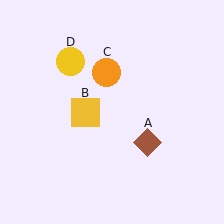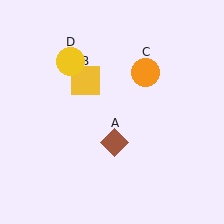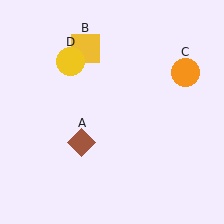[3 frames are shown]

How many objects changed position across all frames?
3 objects changed position: brown diamond (object A), yellow square (object B), orange circle (object C).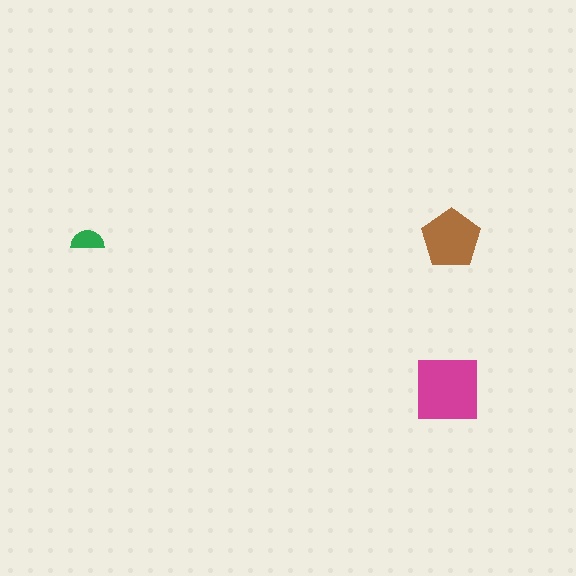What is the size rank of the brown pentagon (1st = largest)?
2nd.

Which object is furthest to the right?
The brown pentagon is rightmost.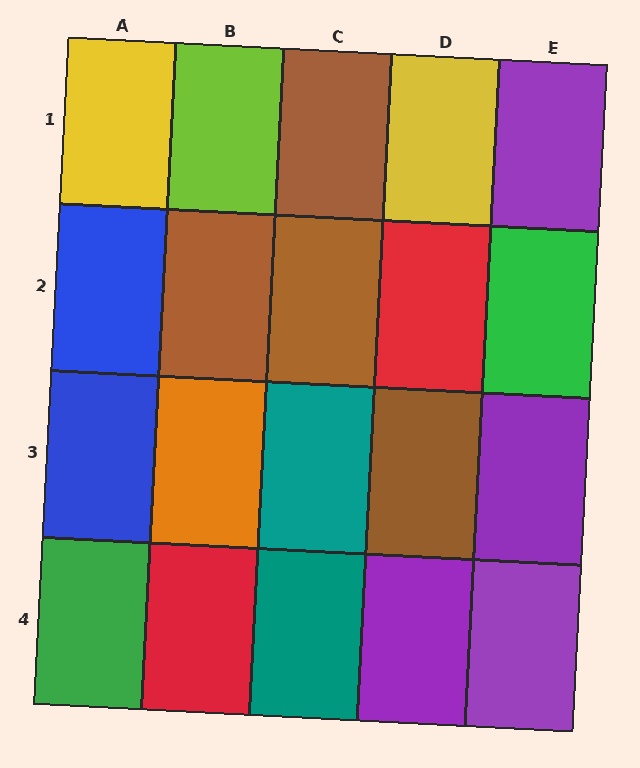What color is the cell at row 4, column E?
Purple.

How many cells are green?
2 cells are green.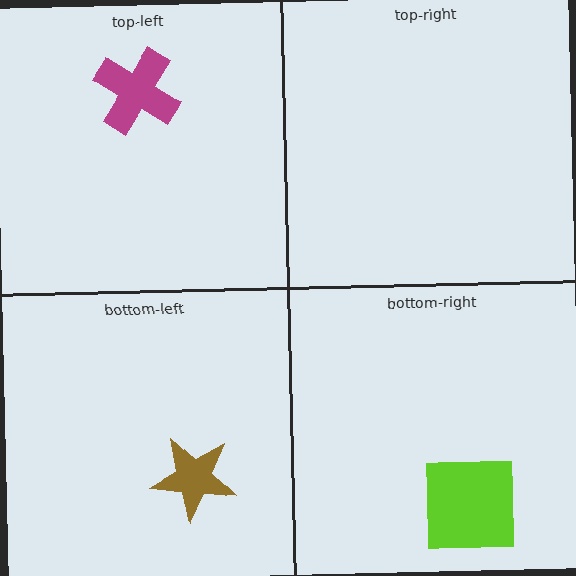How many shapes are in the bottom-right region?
1.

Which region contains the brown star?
The bottom-left region.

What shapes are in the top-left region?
The magenta cross.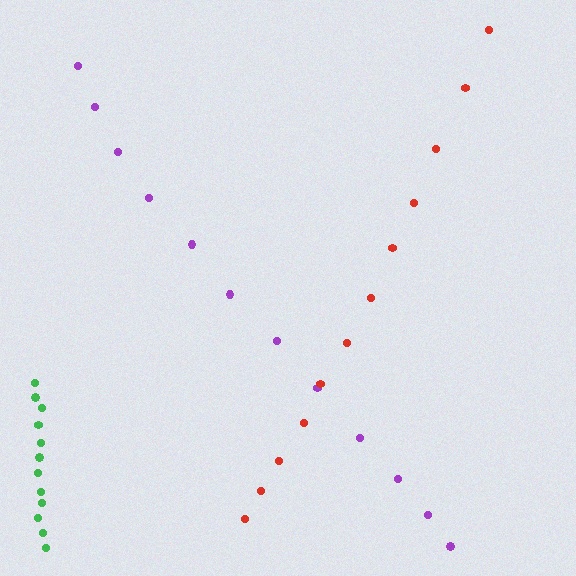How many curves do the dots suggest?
There are 3 distinct paths.